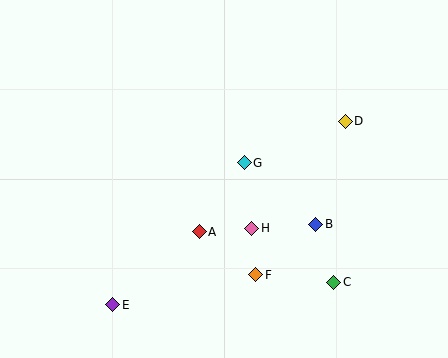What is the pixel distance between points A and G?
The distance between A and G is 82 pixels.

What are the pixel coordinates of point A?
Point A is at (199, 232).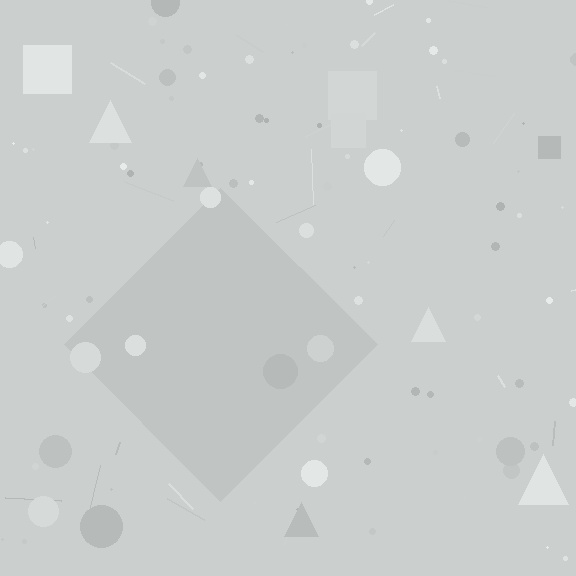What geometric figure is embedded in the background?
A diamond is embedded in the background.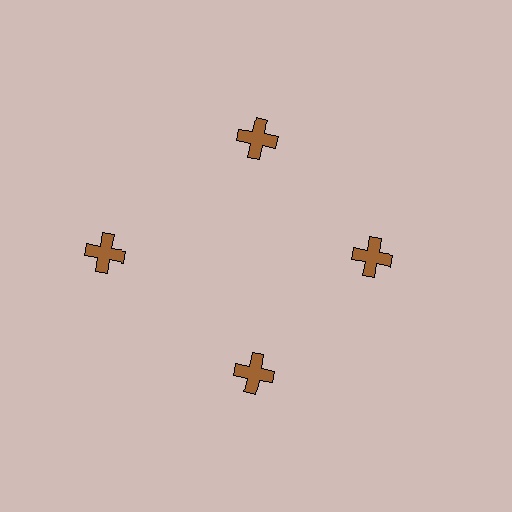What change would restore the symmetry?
The symmetry would be restored by moving it inward, back onto the ring so that all 4 crosses sit at equal angles and equal distance from the center.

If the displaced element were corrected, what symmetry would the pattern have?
It would have 4-fold rotational symmetry — the pattern would map onto itself every 90 degrees.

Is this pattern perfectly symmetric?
No. The 4 brown crosses are arranged in a ring, but one element near the 9 o'clock position is pushed outward from the center, breaking the 4-fold rotational symmetry.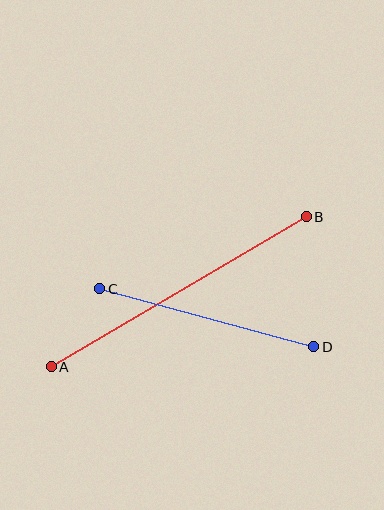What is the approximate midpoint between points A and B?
The midpoint is at approximately (179, 292) pixels.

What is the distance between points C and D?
The distance is approximately 222 pixels.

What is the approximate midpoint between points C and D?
The midpoint is at approximately (207, 318) pixels.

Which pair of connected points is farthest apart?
Points A and B are farthest apart.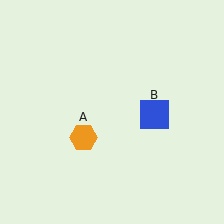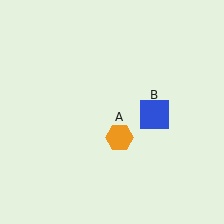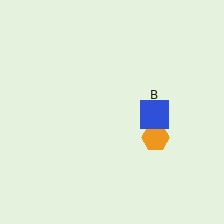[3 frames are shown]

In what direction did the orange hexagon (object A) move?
The orange hexagon (object A) moved right.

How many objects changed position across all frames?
1 object changed position: orange hexagon (object A).